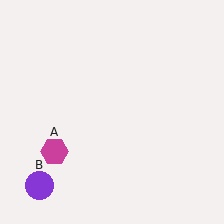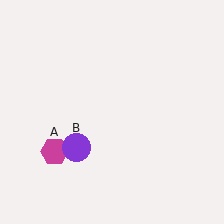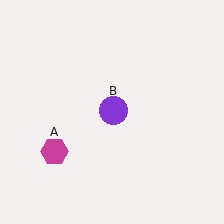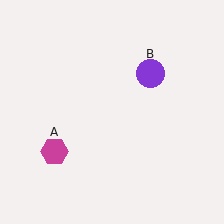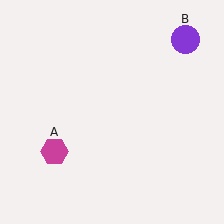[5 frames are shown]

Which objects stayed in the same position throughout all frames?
Magenta hexagon (object A) remained stationary.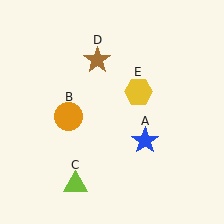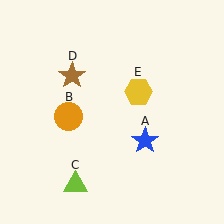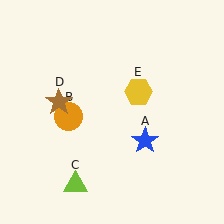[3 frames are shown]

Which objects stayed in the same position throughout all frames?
Blue star (object A) and orange circle (object B) and lime triangle (object C) and yellow hexagon (object E) remained stationary.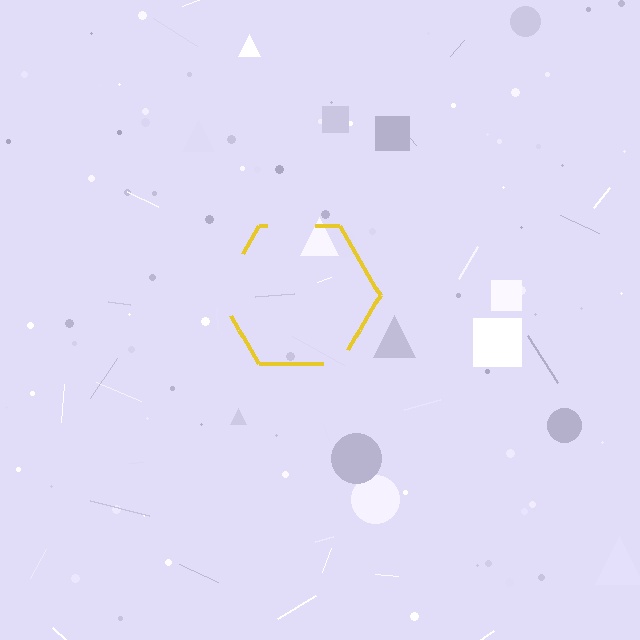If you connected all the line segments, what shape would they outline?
They would outline a hexagon.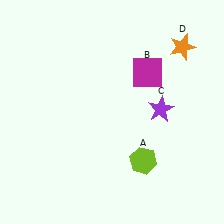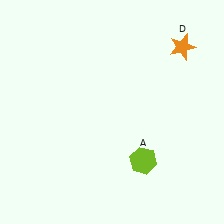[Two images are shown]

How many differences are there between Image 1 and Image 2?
There are 2 differences between the two images.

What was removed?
The purple star (C), the magenta square (B) were removed in Image 2.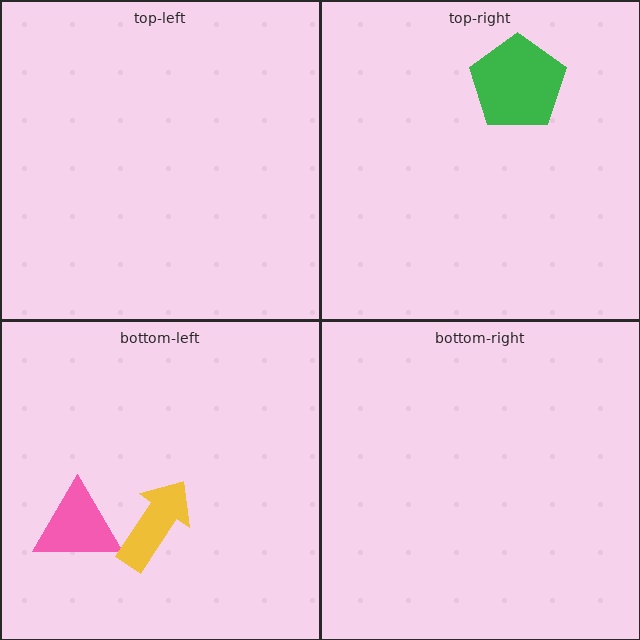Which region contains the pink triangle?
The bottom-left region.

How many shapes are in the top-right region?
1.